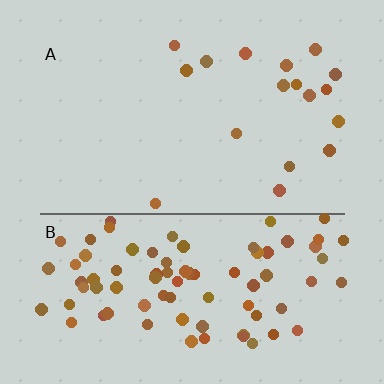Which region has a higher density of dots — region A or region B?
B (the bottom).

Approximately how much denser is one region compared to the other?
Approximately 4.9× — region B over region A.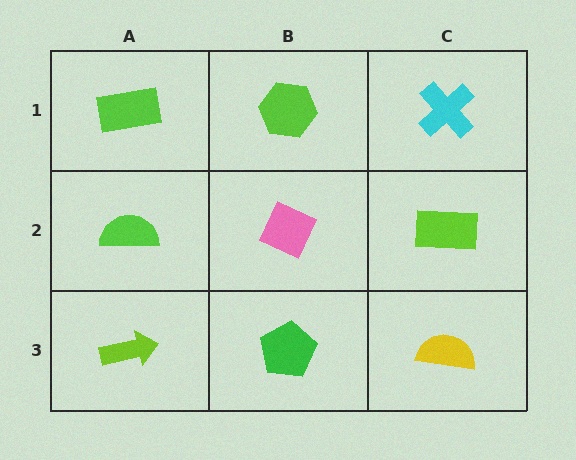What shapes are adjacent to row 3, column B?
A pink diamond (row 2, column B), a lime arrow (row 3, column A), a yellow semicircle (row 3, column C).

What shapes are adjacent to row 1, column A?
A lime semicircle (row 2, column A), a lime hexagon (row 1, column B).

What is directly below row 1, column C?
A lime rectangle.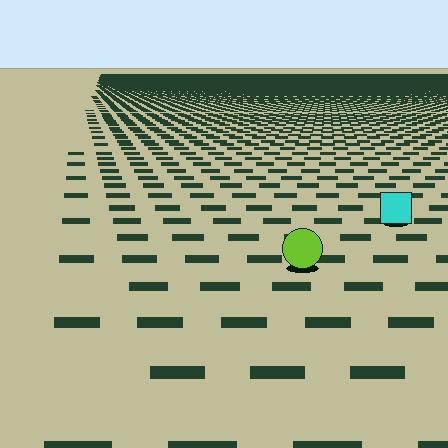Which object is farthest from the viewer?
The cyan square is farthest from the viewer. It appears smaller and the ground texture around it is denser.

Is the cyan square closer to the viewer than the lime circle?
No. The lime circle is closer — you can tell from the texture gradient: the ground texture is coarser near it.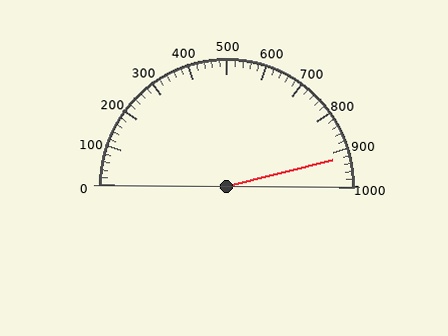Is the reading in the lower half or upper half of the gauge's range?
The reading is in the upper half of the range (0 to 1000).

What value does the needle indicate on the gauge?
The needle indicates approximately 920.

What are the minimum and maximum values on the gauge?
The gauge ranges from 0 to 1000.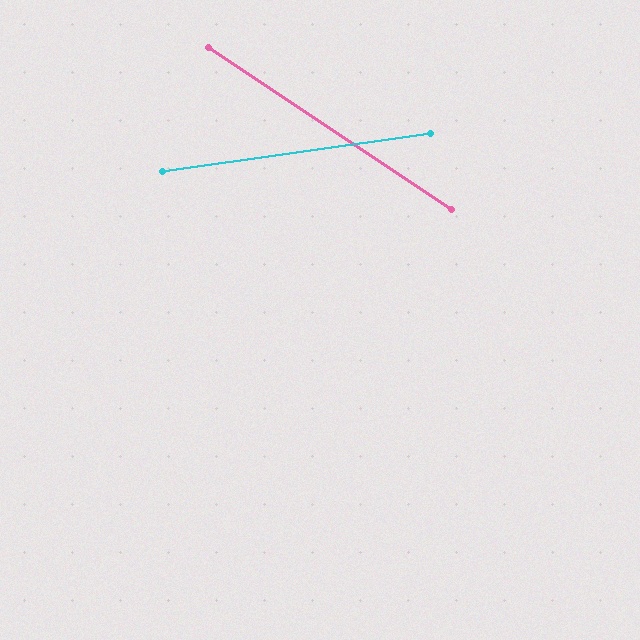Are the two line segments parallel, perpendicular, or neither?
Neither parallel nor perpendicular — they differ by about 42°.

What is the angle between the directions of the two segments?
Approximately 42 degrees.